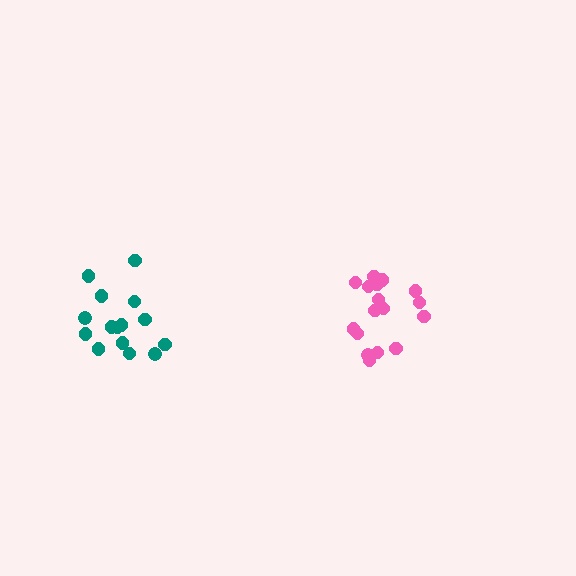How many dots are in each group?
Group 1: 17 dots, Group 2: 15 dots (32 total).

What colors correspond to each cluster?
The clusters are colored: pink, teal.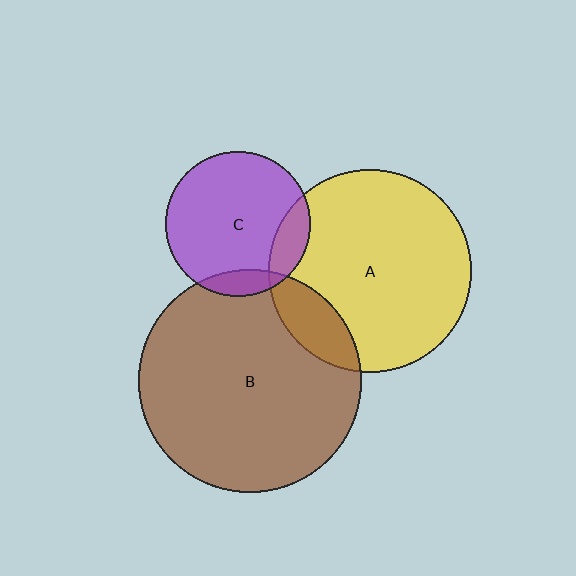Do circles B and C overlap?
Yes.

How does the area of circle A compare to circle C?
Approximately 2.0 times.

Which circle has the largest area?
Circle B (brown).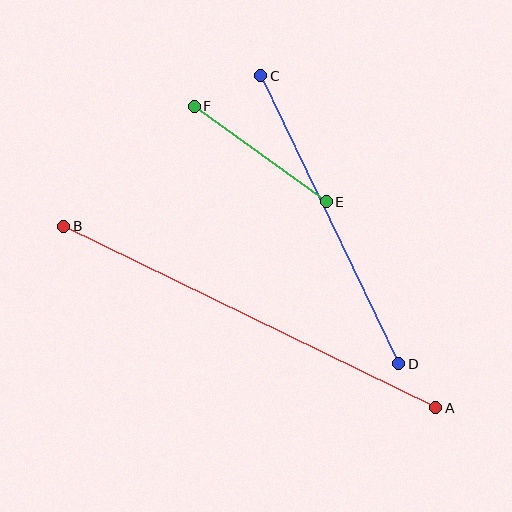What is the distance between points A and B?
The distance is approximately 414 pixels.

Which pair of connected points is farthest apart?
Points A and B are farthest apart.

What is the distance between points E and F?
The distance is approximately 163 pixels.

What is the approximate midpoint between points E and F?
The midpoint is at approximately (260, 154) pixels.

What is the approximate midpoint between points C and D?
The midpoint is at approximately (330, 220) pixels.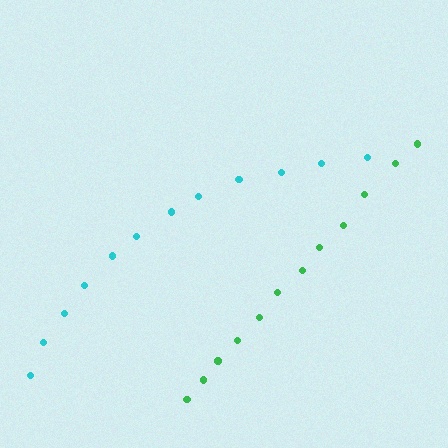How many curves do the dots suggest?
There are 2 distinct paths.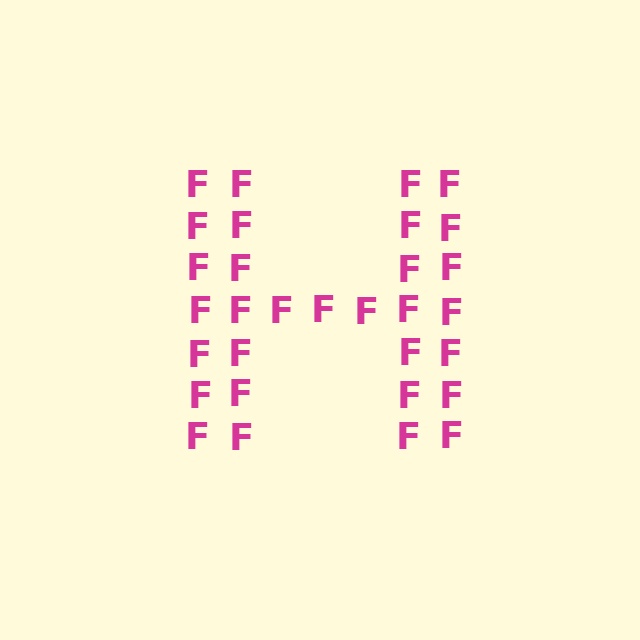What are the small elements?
The small elements are letter F's.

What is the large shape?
The large shape is the letter H.